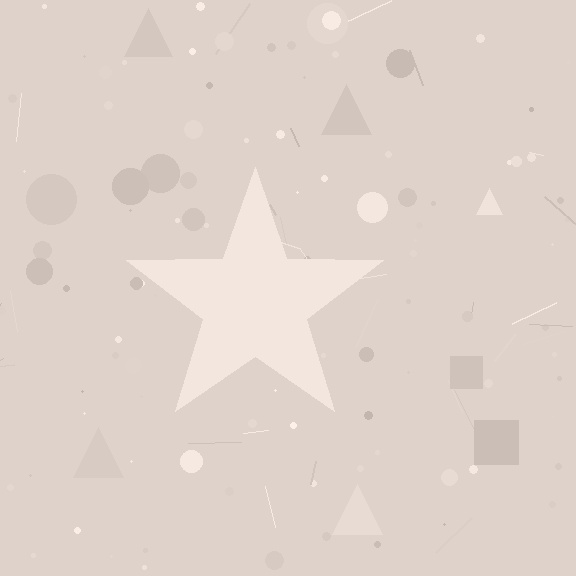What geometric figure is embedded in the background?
A star is embedded in the background.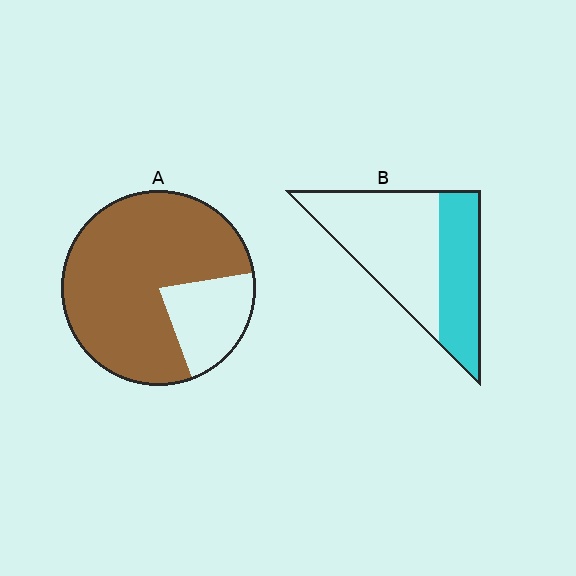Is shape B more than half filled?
No.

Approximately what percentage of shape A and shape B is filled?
A is approximately 80% and B is approximately 40%.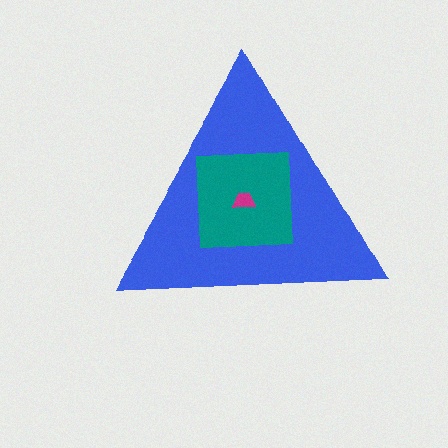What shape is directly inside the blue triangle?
The teal square.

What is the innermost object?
The magenta trapezoid.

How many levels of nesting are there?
3.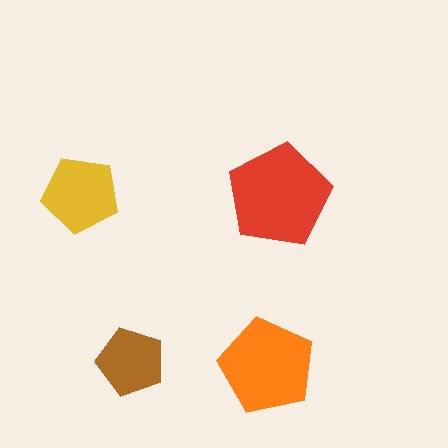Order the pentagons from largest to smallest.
the red one, the orange one, the yellow one, the brown one.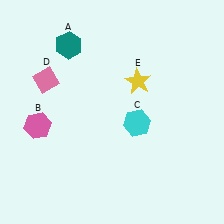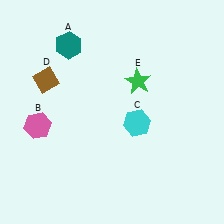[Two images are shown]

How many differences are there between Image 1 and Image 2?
There are 2 differences between the two images.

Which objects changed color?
D changed from pink to brown. E changed from yellow to green.